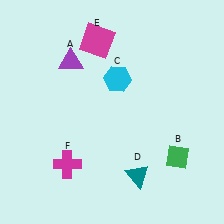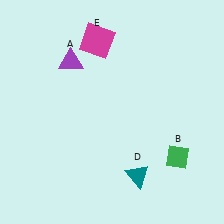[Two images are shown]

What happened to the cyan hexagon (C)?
The cyan hexagon (C) was removed in Image 2. It was in the top-right area of Image 1.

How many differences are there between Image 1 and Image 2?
There are 2 differences between the two images.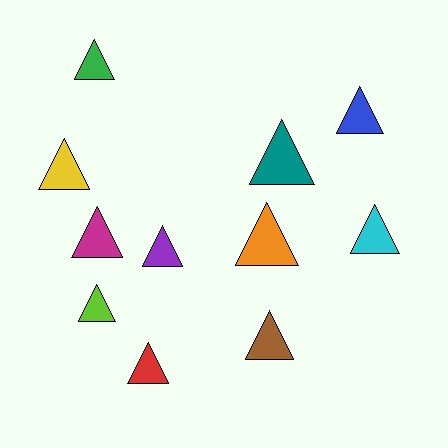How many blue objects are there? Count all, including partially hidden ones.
There is 1 blue object.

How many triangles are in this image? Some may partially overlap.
There are 11 triangles.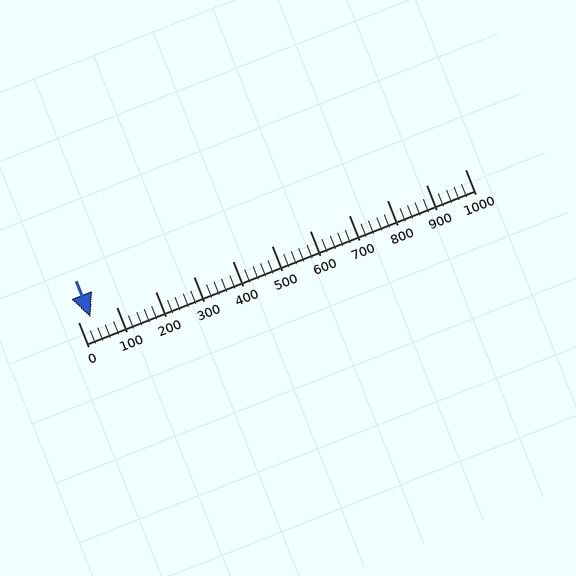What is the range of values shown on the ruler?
The ruler shows values from 0 to 1000.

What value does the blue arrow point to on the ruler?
The blue arrow points to approximately 31.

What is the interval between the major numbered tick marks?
The major tick marks are spaced 100 units apart.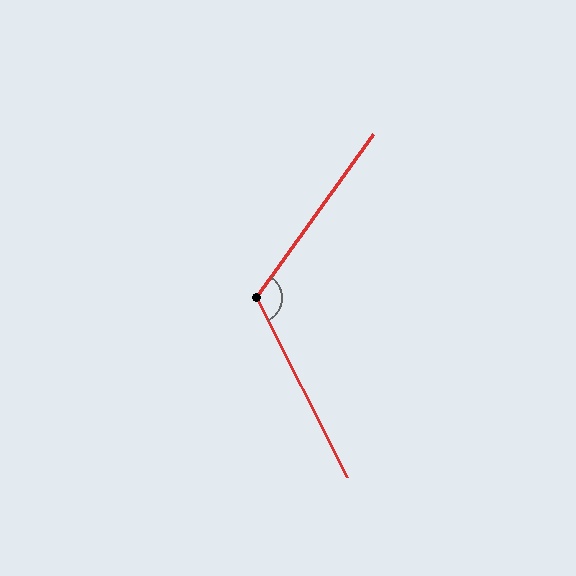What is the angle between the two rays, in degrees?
Approximately 118 degrees.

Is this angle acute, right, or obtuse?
It is obtuse.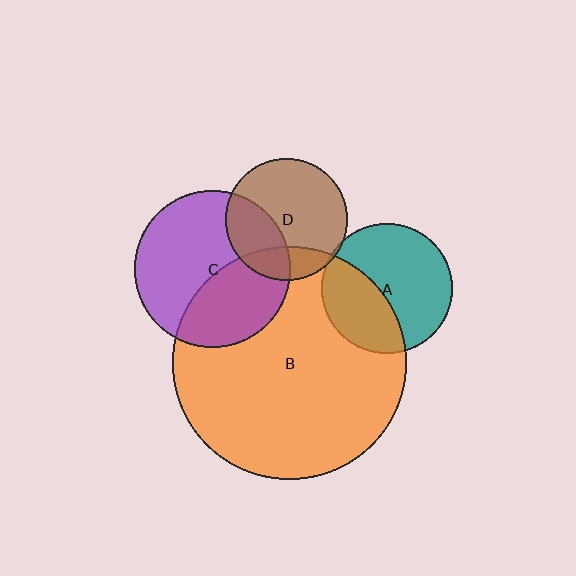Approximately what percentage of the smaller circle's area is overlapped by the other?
Approximately 40%.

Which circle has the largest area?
Circle B (orange).